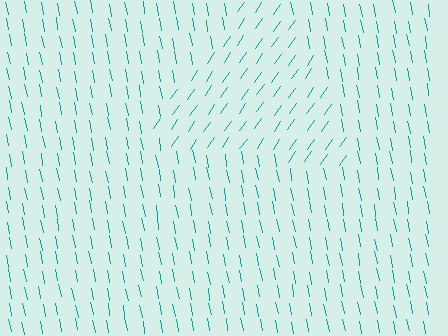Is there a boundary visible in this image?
Yes, there is a texture boundary formed by a change in line orientation.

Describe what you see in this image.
The image is filled with small teal line segments. A triangle region in the image has lines oriented differently from the surrounding lines, creating a visible texture boundary.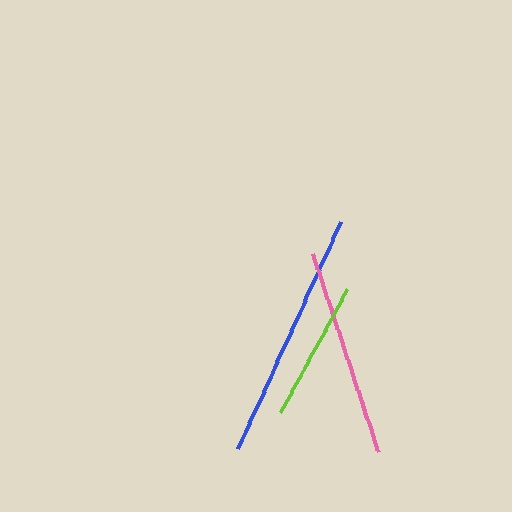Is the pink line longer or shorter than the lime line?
The pink line is longer than the lime line.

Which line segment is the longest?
The blue line is the longest at approximately 248 pixels.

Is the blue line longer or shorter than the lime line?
The blue line is longer than the lime line.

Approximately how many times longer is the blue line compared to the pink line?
The blue line is approximately 1.2 times the length of the pink line.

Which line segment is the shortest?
The lime line is the shortest at approximately 141 pixels.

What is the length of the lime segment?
The lime segment is approximately 141 pixels long.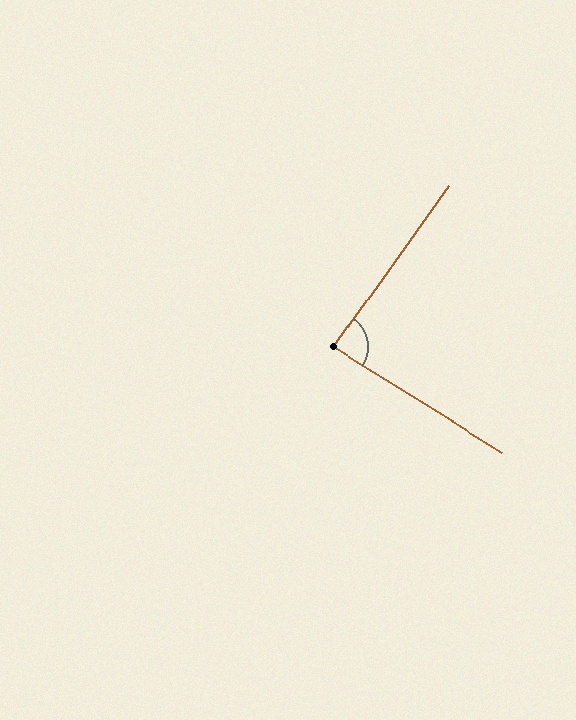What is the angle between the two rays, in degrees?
Approximately 86 degrees.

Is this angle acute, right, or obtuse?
It is approximately a right angle.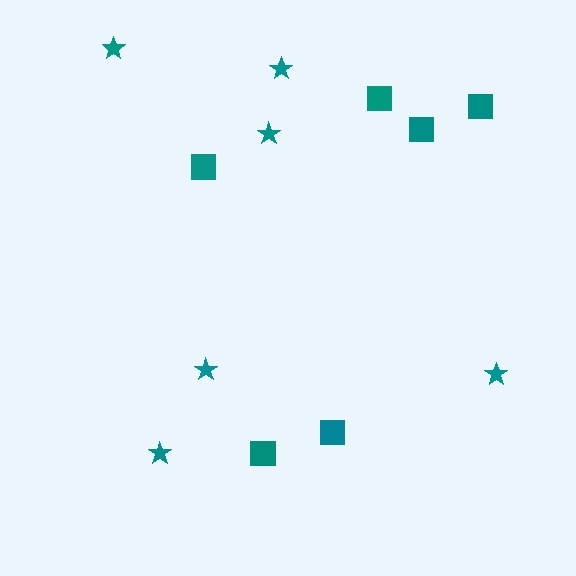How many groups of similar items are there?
There are 2 groups: one group of stars (6) and one group of squares (6).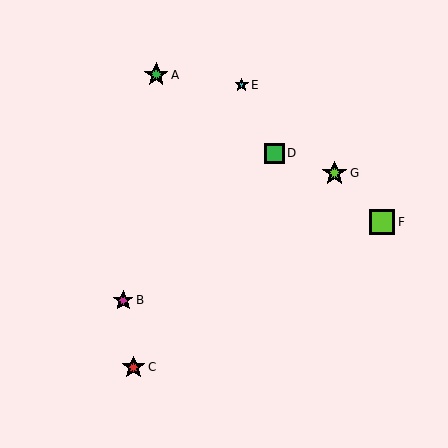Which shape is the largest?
The lime square (labeled F) is the largest.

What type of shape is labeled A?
Shape A is a green star.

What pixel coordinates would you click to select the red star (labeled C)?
Click at (133, 367) to select the red star C.